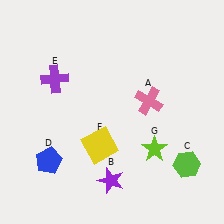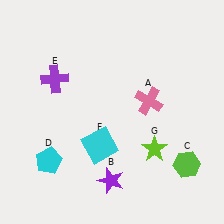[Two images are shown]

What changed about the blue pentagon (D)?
In Image 1, D is blue. In Image 2, it changed to cyan.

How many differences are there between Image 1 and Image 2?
There are 2 differences between the two images.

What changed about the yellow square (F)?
In Image 1, F is yellow. In Image 2, it changed to cyan.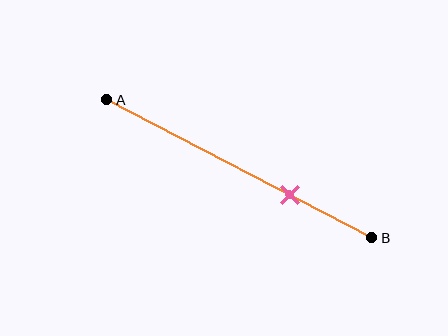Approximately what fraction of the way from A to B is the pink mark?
The pink mark is approximately 70% of the way from A to B.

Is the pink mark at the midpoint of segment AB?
No, the mark is at about 70% from A, not at the 50% midpoint.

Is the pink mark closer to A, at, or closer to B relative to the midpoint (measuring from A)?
The pink mark is closer to point B than the midpoint of segment AB.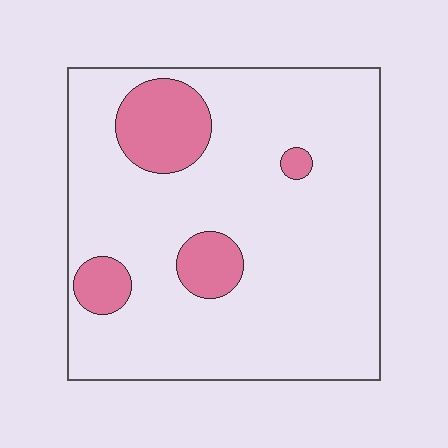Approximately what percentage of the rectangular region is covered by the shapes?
Approximately 15%.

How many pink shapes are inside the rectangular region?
4.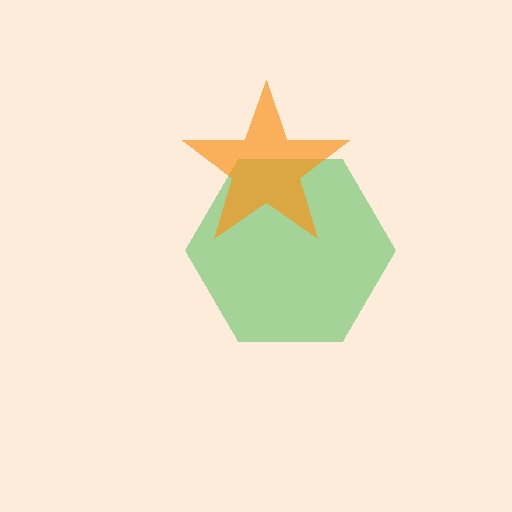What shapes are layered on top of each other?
The layered shapes are: a green hexagon, an orange star.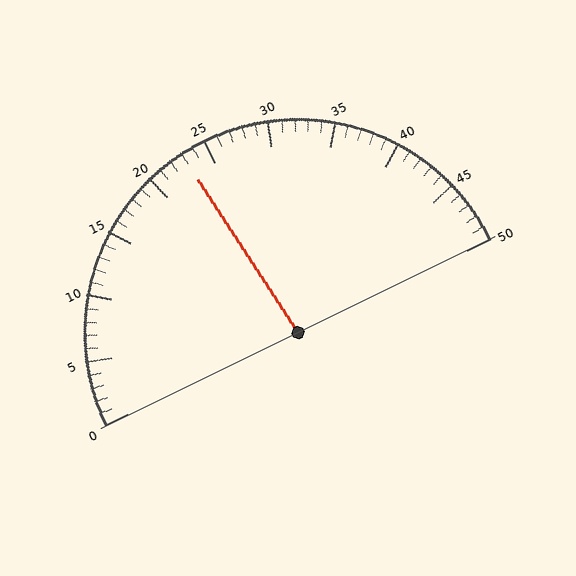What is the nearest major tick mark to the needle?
The nearest major tick mark is 25.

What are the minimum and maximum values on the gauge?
The gauge ranges from 0 to 50.